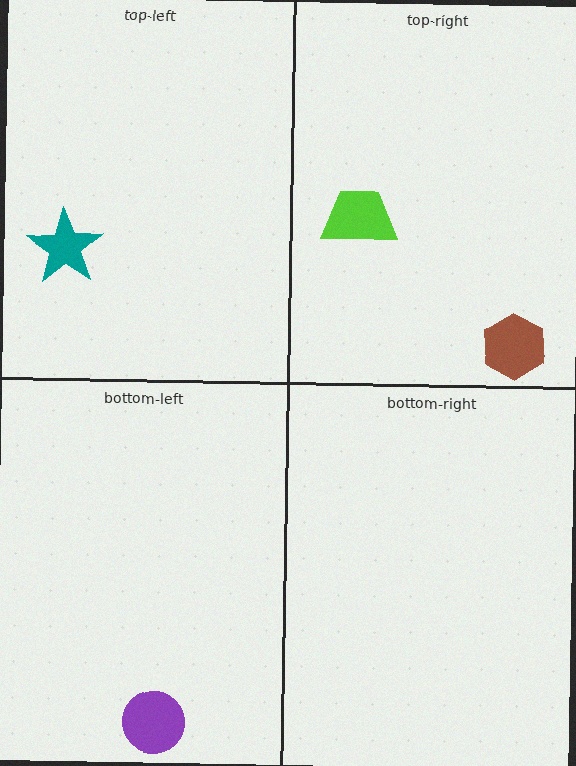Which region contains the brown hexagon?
The top-right region.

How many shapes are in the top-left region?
1.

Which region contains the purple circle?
The bottom-left region.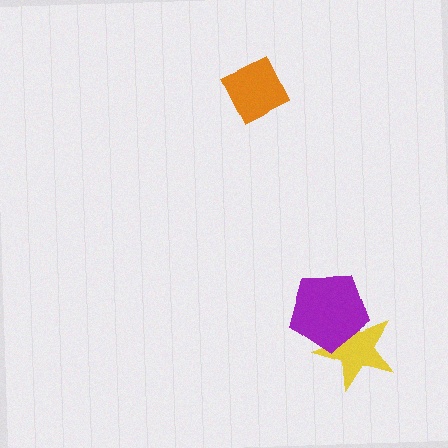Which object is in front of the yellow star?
The purple pentagon is in front of the yellow star.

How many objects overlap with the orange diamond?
0 objects overlap with the orange diamond.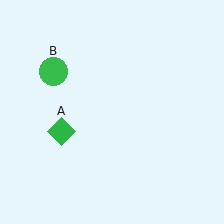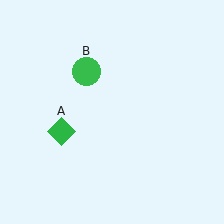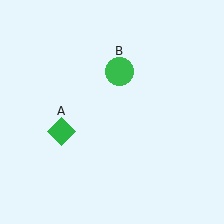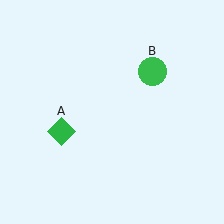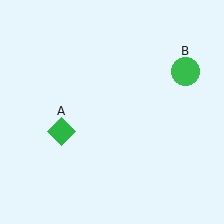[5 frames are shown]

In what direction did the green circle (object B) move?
The green circle (object B) moved right.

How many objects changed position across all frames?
1 object changed position: green circle (object B).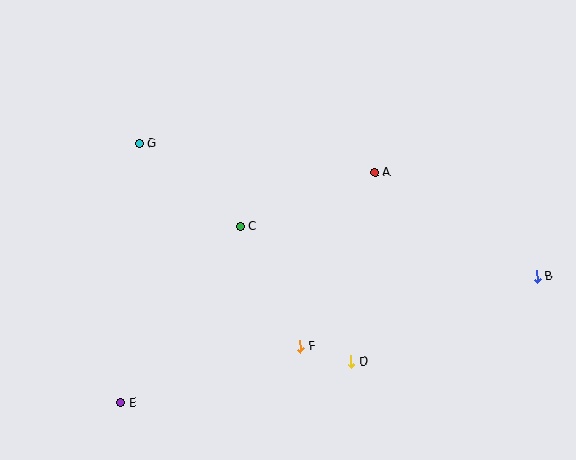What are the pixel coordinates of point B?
Point B is at (537, 276).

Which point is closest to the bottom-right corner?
Point B is closest to the bottom-right corner.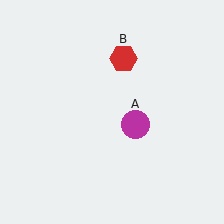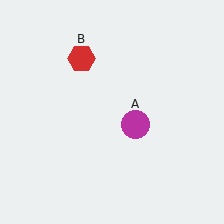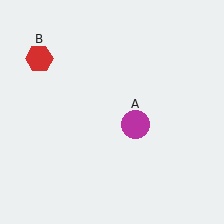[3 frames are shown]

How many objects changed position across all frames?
1 object changed position: red hexagon (object B).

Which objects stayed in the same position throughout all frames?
Magenta circle (object A) remained stationary.